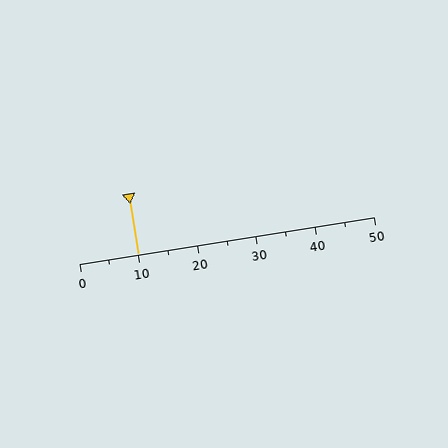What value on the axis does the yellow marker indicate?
The marker indicates approximately 10.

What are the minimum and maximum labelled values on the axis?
The axis runs from 0 to 50.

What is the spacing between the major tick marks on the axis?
The major ticks are spaced 10 apart.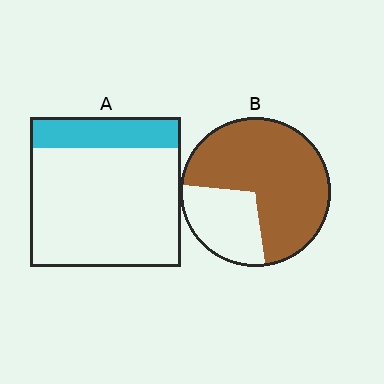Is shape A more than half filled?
No.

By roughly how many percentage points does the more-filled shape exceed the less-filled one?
By roughly 50 percentage points (B over A).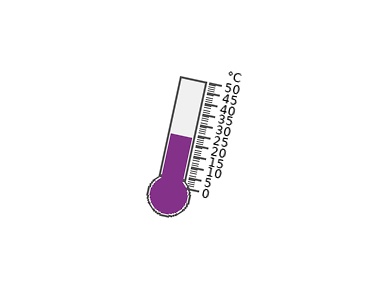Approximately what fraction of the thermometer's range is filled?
The thermometer is filled to approximately 45% of its range.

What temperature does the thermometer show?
The thermometer shows approximately 23°C.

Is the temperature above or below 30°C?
The temperature is below 30°C.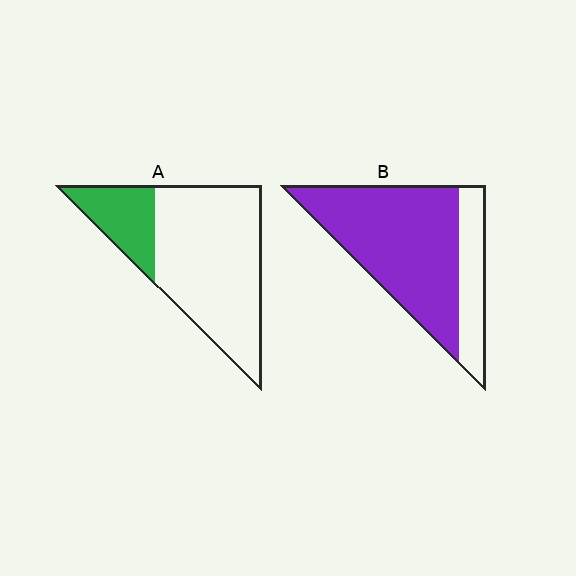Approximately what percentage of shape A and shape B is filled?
A is approximately 25% and B is approximately 75%.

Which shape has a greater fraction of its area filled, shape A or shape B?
Shape B.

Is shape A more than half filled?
No.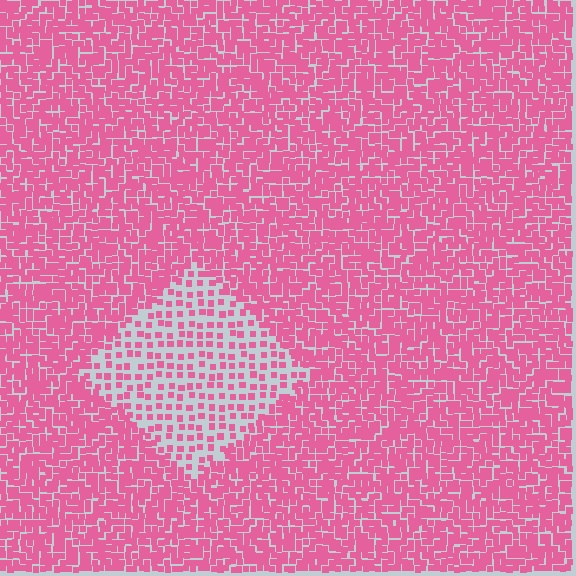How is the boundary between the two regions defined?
The boundary is defined by a change in element density (approximately 2.5x ratio). All elements are the same color, size, and shape.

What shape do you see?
I see a diamond.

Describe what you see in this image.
The image contains small pink elements arranged at two different densities. A diamond-shaped region is visible where the elements are less densely packed than the surrounding area.